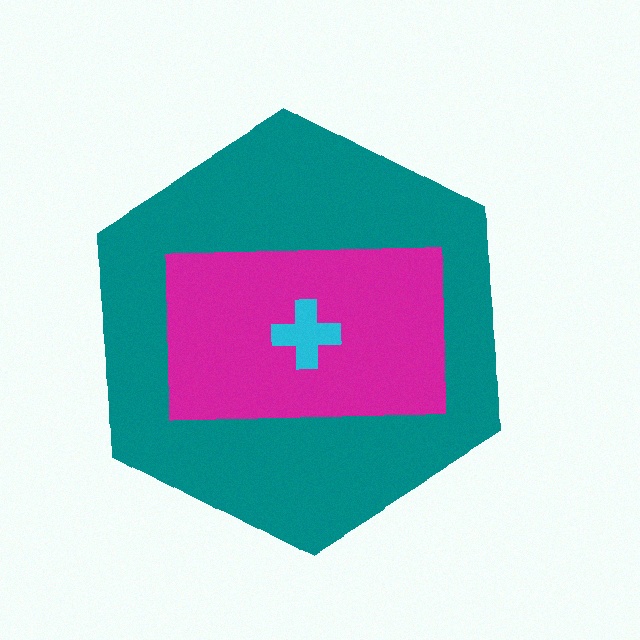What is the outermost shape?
The teal hexagon.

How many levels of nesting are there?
3.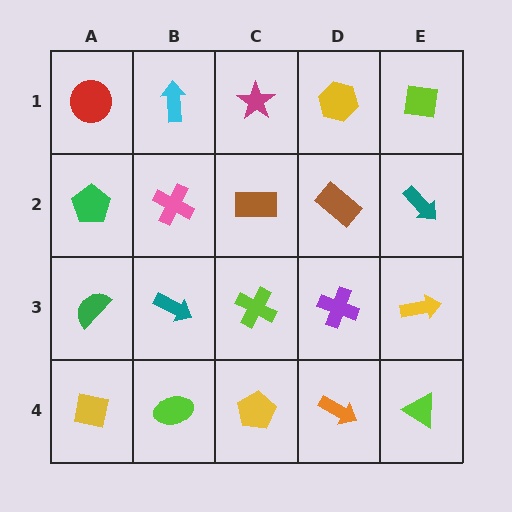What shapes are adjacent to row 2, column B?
A cyan arrow (row 1, column B), a teal arrow (row 3, column B), a green pentagon (row 2, column A), a brown rectangle (row 2, column C).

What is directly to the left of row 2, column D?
A brown rectangle.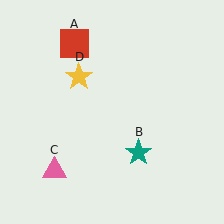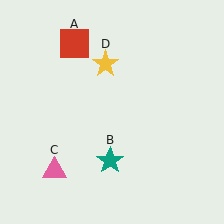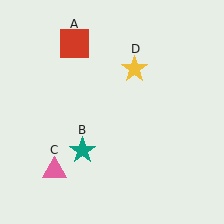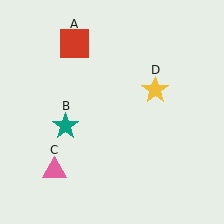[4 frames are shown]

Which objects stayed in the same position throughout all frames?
Red square (object A) and pink triangle (object C) remained stationary.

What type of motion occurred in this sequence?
The teal star (object B), yellow star (object D) rotated clockwise around the center of the scene.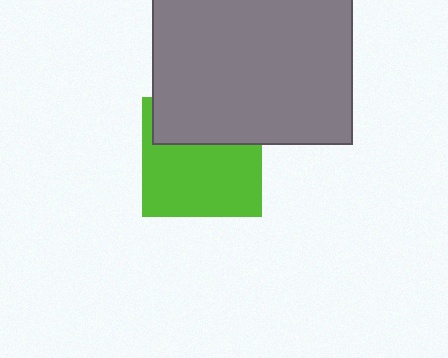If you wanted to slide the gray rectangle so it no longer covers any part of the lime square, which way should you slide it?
Slide it up — that is the most direct way to separate the two shapes.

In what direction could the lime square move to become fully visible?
The lime square could move down. That would shift it out from behind the gray rectangle entirely.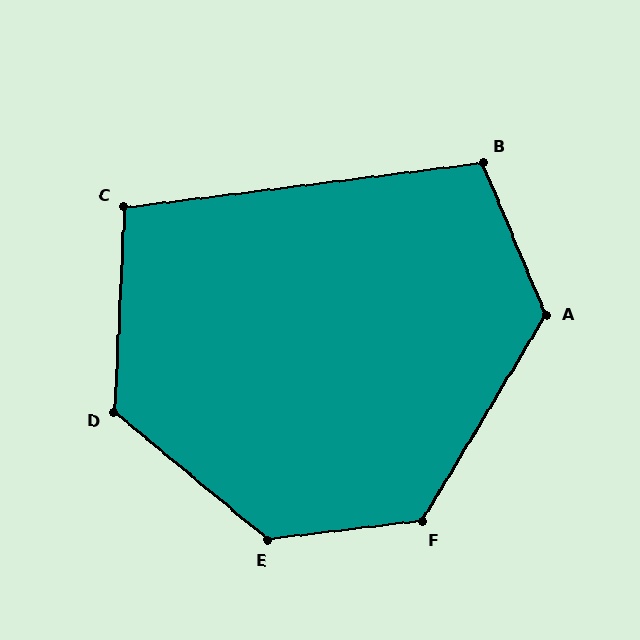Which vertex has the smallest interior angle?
C, at approximately 100 degrees.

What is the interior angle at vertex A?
Approximately 127 degrees (obtuse).